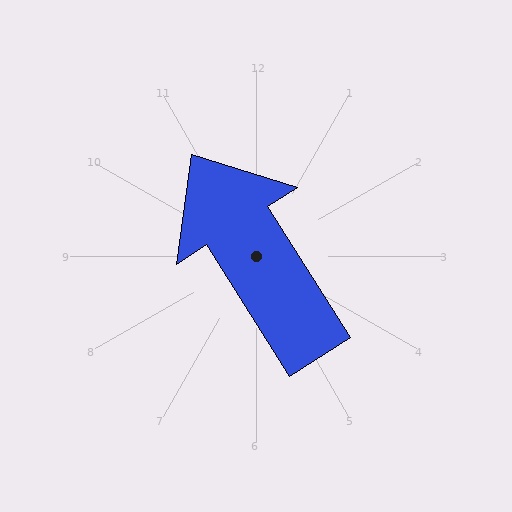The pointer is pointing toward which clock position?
Roughly 11 o'clock.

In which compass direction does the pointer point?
Northwest.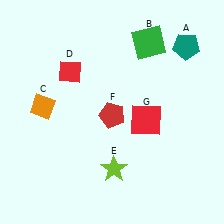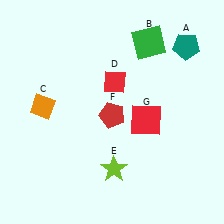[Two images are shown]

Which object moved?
The red diamond (D) moved right.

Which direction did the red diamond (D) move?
The red diamond (D) moved right.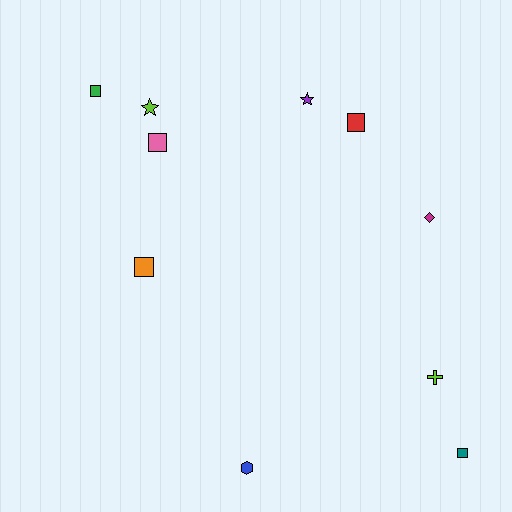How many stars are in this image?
There are 2 stars.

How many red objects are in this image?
There is 1 red object.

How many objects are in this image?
There are 10 objects.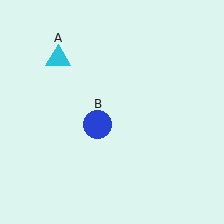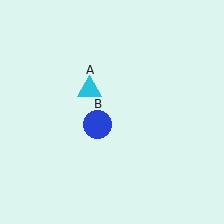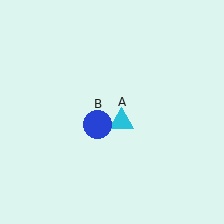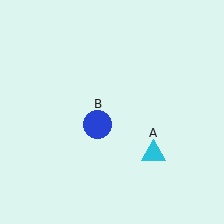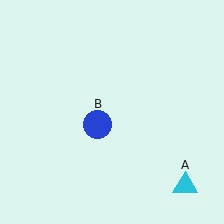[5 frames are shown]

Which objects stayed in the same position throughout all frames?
Blue circle (object B) remained stationary.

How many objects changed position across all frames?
1 object changed position: cyan triangle (object A).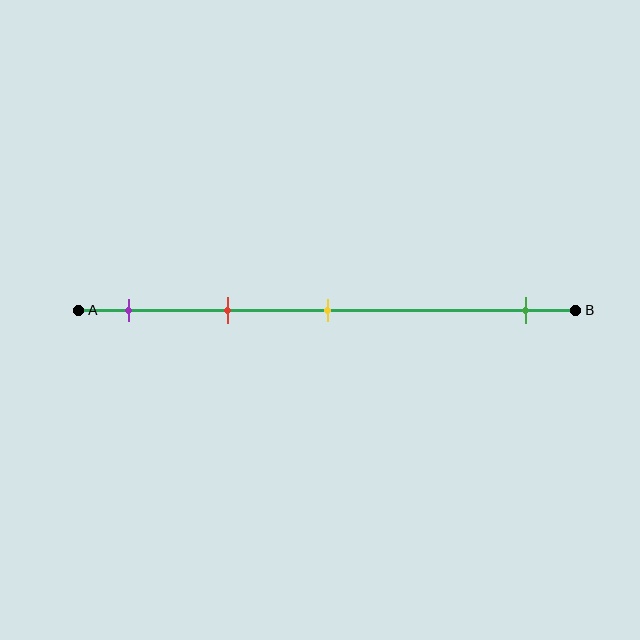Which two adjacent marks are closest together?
The purple and red marks are the closest adjacent pair.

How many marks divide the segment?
There are 4 marks dividing the segment.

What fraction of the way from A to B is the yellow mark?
The yellow mark is approximately 50% (0.5) of the way from A to B.